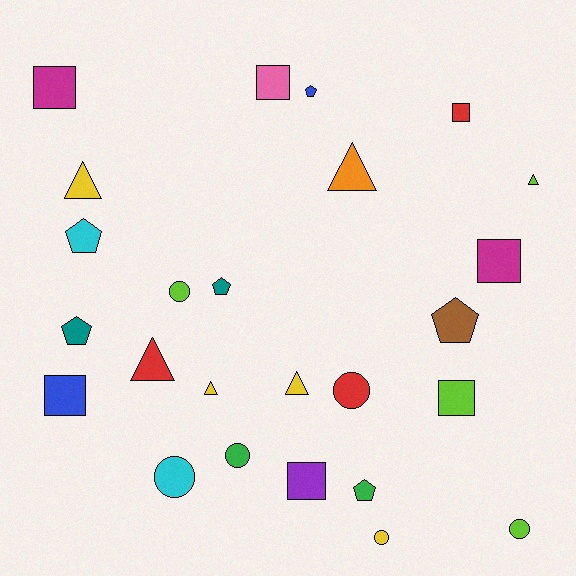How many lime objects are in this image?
There are 4 lime objects.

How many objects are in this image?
There are 25 objects.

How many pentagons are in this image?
There are 6 pentagons.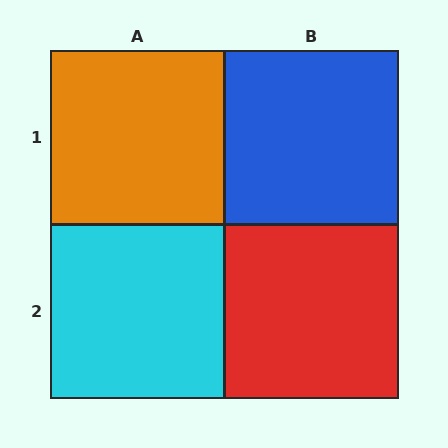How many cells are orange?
1 cell is orange.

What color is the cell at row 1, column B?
Blue.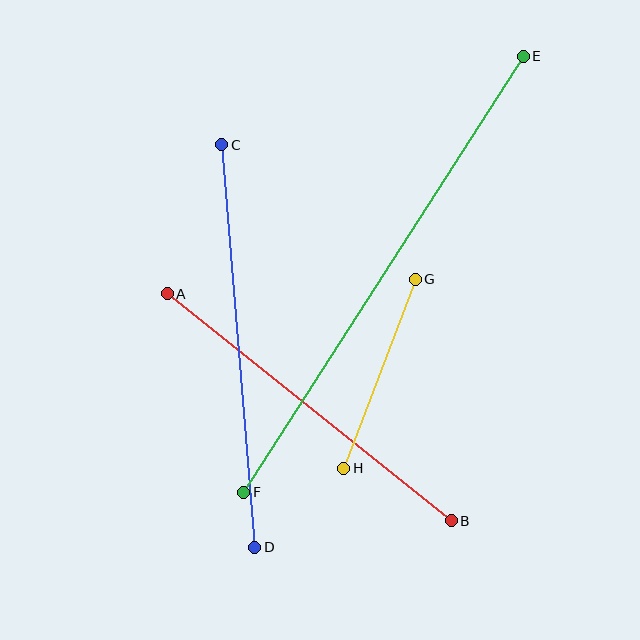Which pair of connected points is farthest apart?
Points E and F are farthest apart.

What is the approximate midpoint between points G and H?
The midpoint is at approximately (379, 374) pixels.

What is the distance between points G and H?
The distance is approximately 202 pixels.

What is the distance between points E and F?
The distance is approximately 518 pixels.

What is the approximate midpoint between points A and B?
The midpoint is at approximately (309, 407) pixels.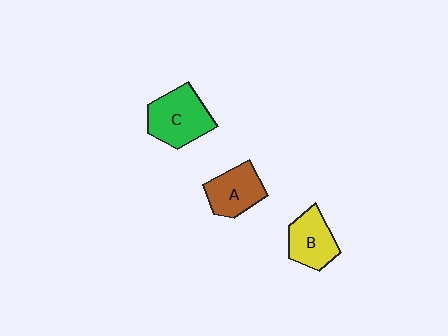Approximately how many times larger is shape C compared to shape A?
Approximately 1.3 times.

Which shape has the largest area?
Shape C (green).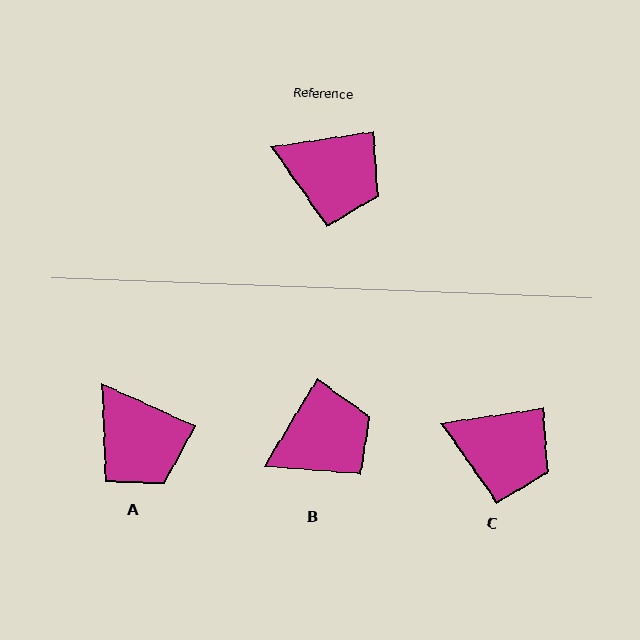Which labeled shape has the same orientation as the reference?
C.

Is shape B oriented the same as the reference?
No, it is off by about 50 degrees.